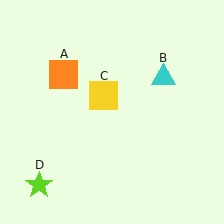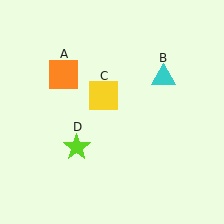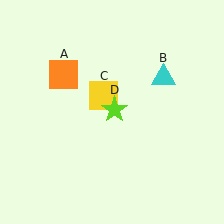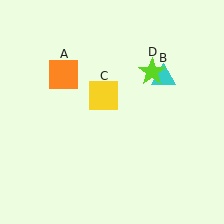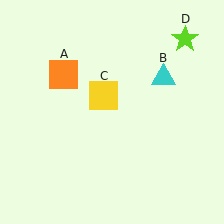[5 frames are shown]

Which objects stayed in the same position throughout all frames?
Orange square (object A) and cyan triangle (object B) and yellow square (object C) remained stationary.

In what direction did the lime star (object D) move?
The lime star (object D) moved up and to the right.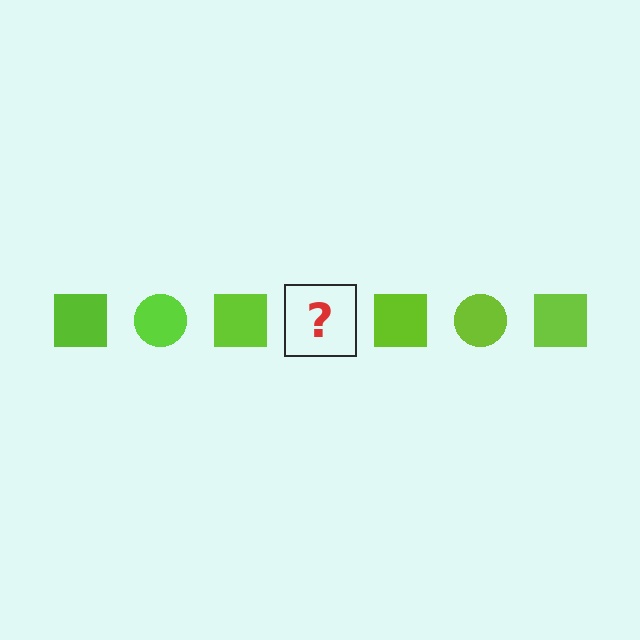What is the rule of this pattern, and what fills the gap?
The rule is that the pattern cycles through square, circle shapes in lime. The gap should be filled with a lime circle.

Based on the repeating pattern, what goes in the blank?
The blank should be a lime circle.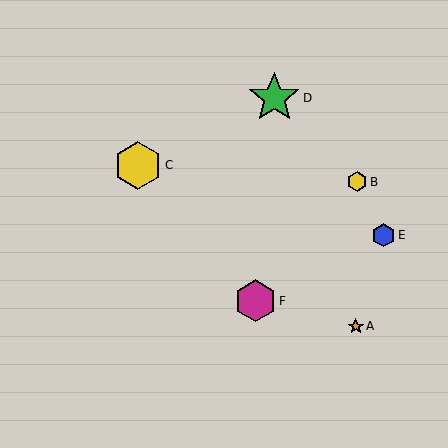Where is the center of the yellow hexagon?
The center of the yellow hexagon is at (357, 182).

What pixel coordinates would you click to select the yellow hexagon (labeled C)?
Click at (138, 165) to select the yellow hexagon C.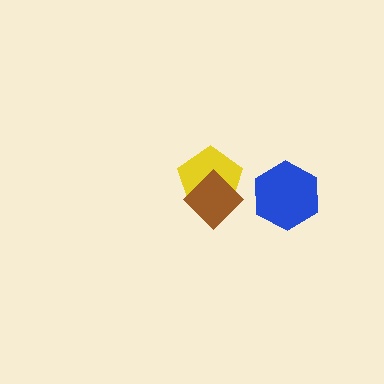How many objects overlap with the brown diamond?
1 object overlaps with the brown diamond.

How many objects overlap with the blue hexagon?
0 objects overlap with the blue hexagon.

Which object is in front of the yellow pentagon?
The brown diamond is in front of the yellow pentagon.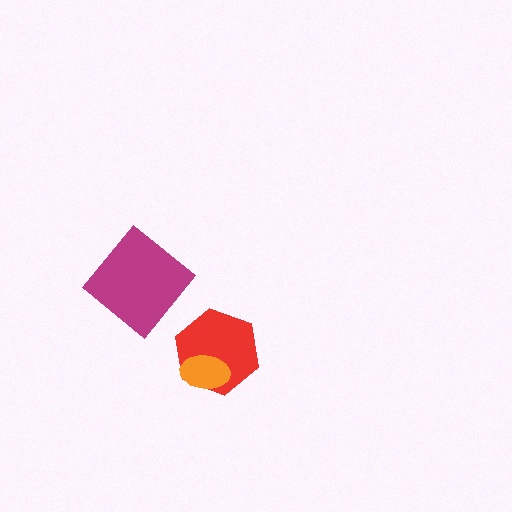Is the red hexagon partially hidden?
Yes, it is partially covered by another shape.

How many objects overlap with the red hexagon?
1 object overlaps with the red hexagon.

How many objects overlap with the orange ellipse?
1 object overlaps with the orange ellipse.